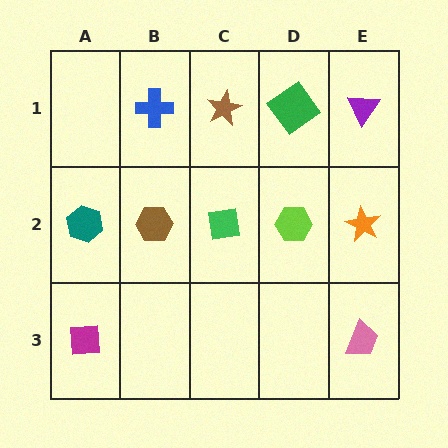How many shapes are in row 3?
2 shapes.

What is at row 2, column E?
An orange star.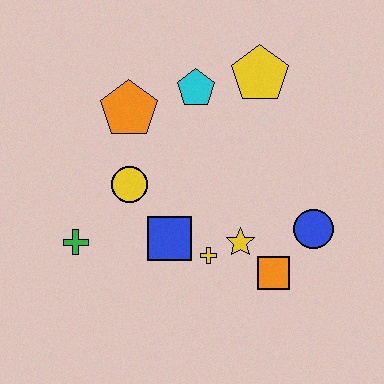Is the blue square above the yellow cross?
Yes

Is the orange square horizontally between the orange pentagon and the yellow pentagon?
No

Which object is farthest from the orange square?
The orange pentagon is farthest from the orange square.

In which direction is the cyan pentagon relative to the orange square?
The cyan pentagon is above the orange square.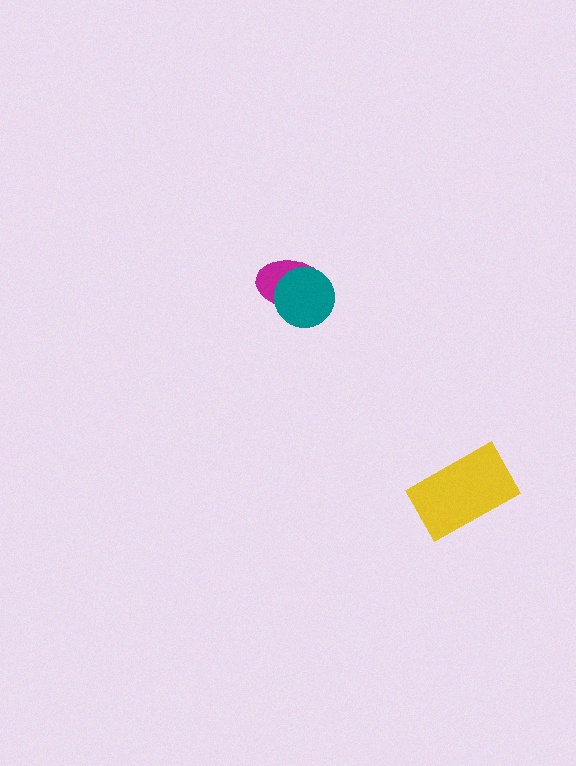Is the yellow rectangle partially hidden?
No, no other shape covers it.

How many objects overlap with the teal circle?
1 object overlaps with the teal circle.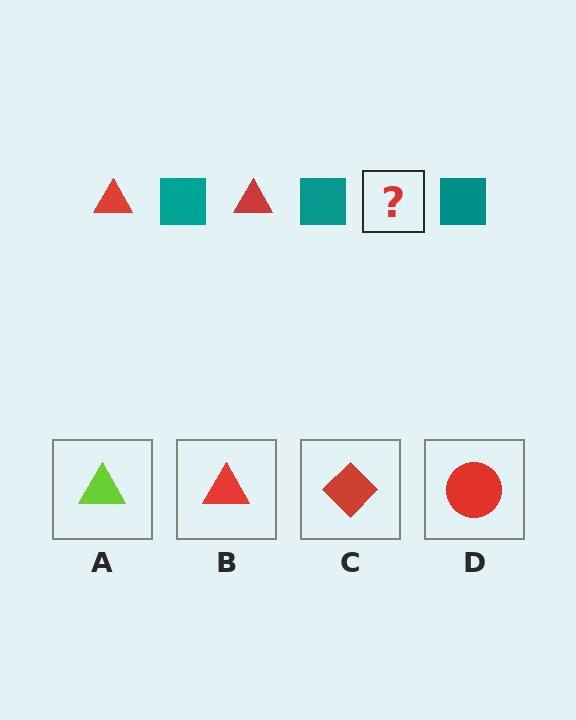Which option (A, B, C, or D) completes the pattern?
B.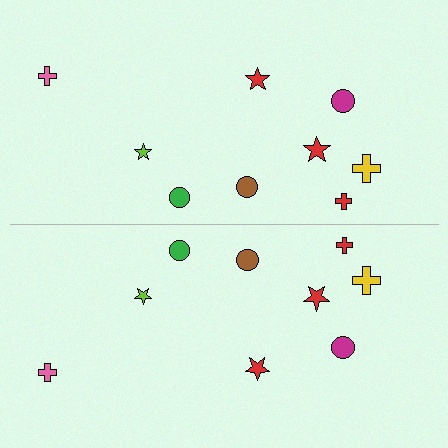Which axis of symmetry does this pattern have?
The pattern has a horizontal axis of symmetry running through the center of the image.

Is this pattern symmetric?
Yes, this pattern has bilateral (reflection) symmetry.